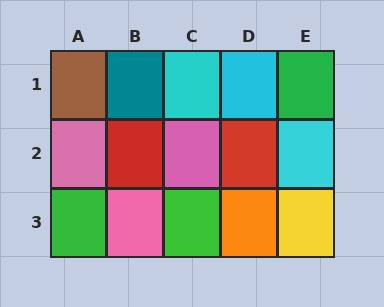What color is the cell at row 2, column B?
Red.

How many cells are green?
3 cells are green.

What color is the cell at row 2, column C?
Pink.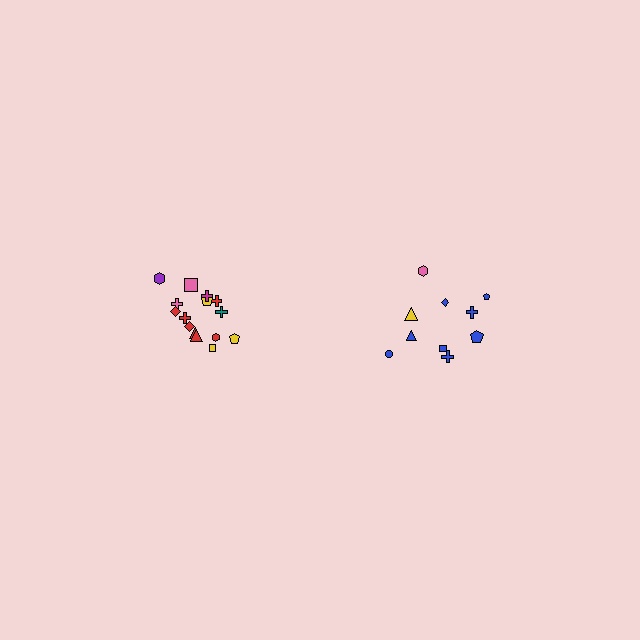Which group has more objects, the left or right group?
The left group.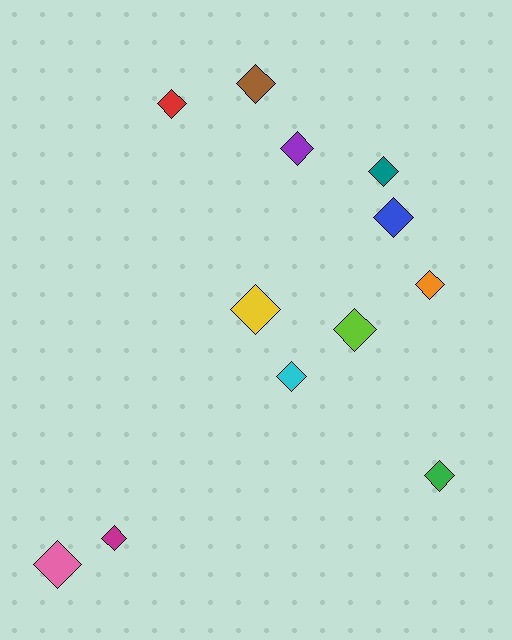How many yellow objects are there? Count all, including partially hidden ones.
There is 1 yellow object.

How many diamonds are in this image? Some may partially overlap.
There are 12 diamonds.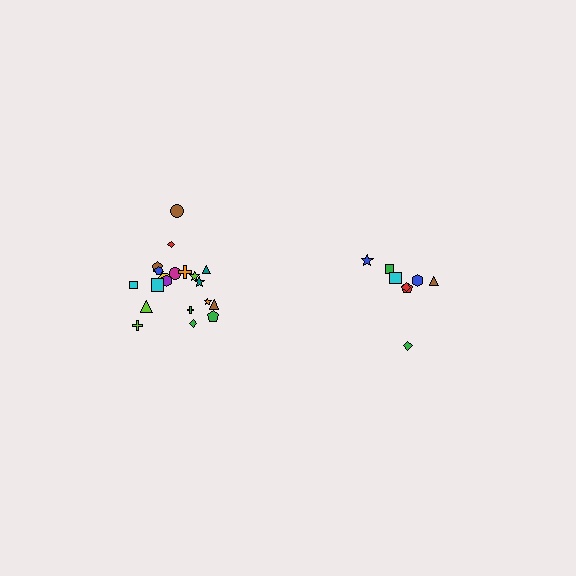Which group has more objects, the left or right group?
The left group.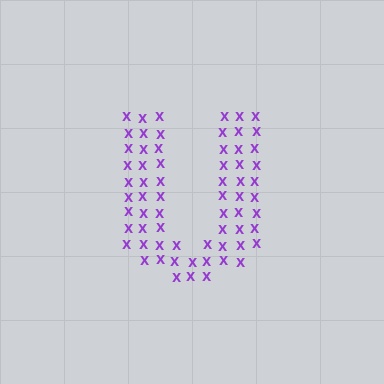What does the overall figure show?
The overall figure shows the letter U.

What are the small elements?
The small elements are letter X's.